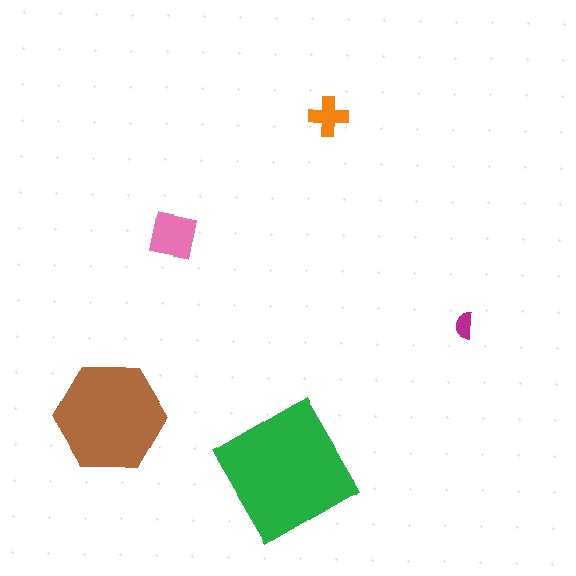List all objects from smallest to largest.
The magenta semicircle, the orange cross, the pink square, the brown hexagon, the green diamond.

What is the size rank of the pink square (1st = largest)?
3rd.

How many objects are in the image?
There are 5 objects in the image.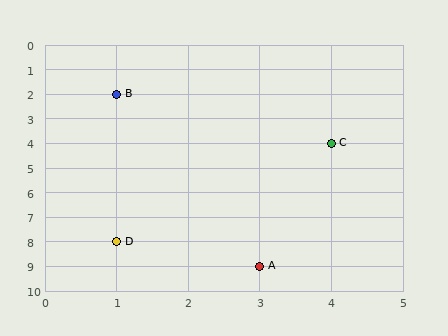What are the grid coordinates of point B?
Point B is at grid coordinates (1, 2).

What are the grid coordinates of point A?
Point A is at grid coordinates (3, 9).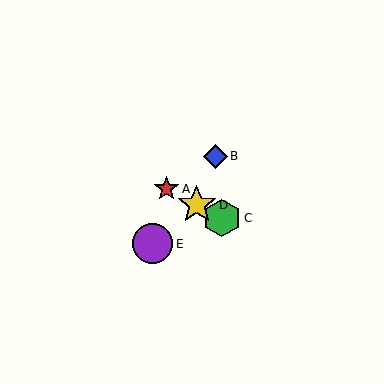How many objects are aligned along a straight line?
3 objects (A, C, D) are aligned along a straight line.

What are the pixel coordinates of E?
Object E is at (153, 244).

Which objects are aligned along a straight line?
Objects A, C, D are aligned along a straight line.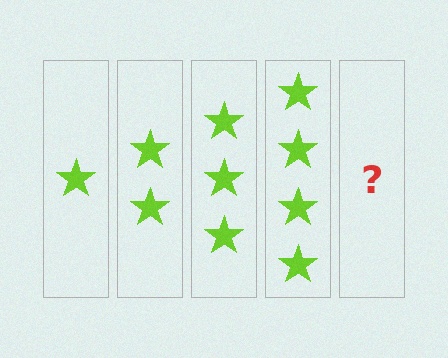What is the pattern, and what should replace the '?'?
The pattern is that each step adds one more star. The '?' should be 5 stars.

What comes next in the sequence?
The next element should be 5 stars.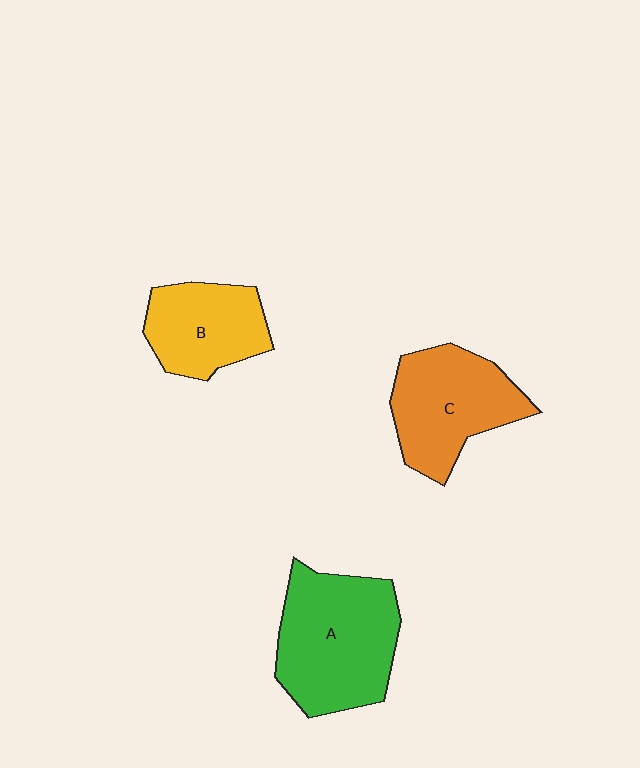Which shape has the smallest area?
Shape B (yellow).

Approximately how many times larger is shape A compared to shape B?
Approximately 1.6 times.